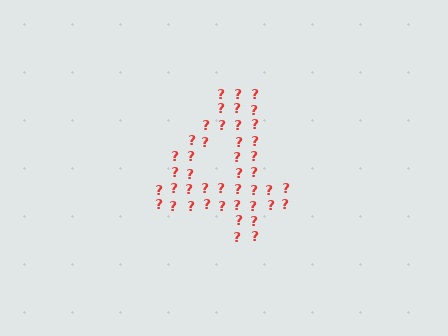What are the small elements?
The small elements are question marks.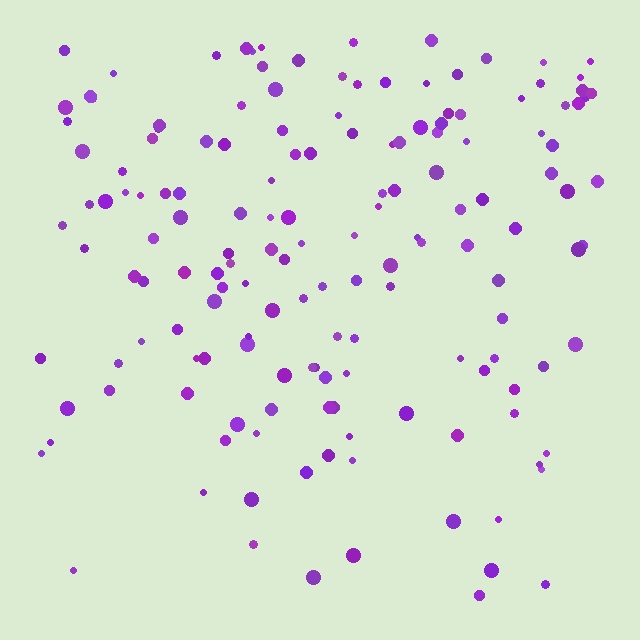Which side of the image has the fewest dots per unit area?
The bottom.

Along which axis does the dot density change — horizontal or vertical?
Vertical.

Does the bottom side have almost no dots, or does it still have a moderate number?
Still a moderate number, just noticeably fewer than the top.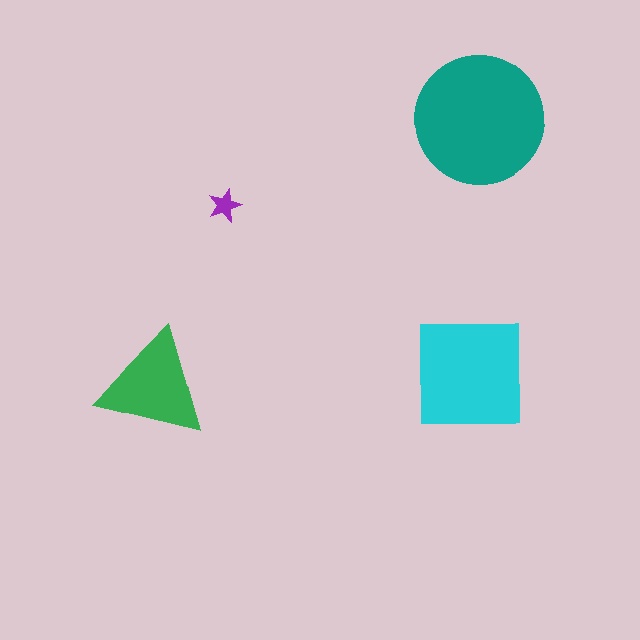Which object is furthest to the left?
The green triangle is leftmost.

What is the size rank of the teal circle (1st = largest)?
1st.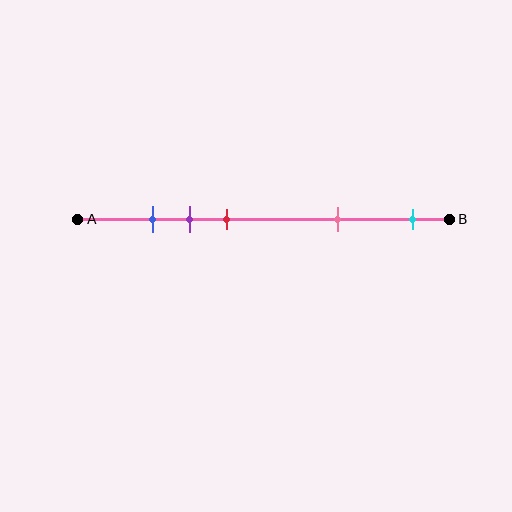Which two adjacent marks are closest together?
The blue and purple marks are the closest adjacent pair.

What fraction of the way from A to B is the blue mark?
The blue mark is approximately 20% (0.2) of the way from A to B.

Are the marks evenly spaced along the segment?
No, the marks are not evenly spaced.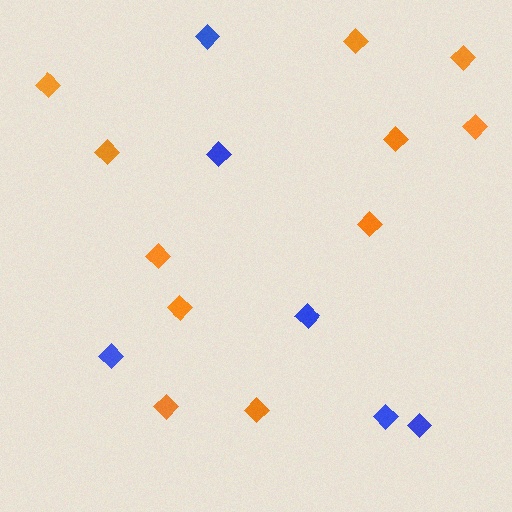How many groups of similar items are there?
There are 2 groups: one group of blue diamonds (6) and one group of orange diamonds (11).